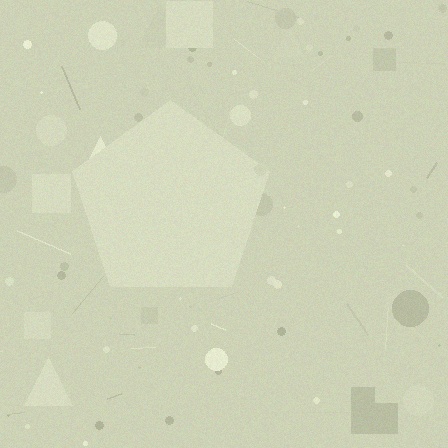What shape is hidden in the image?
A pentagon is hidden in the image.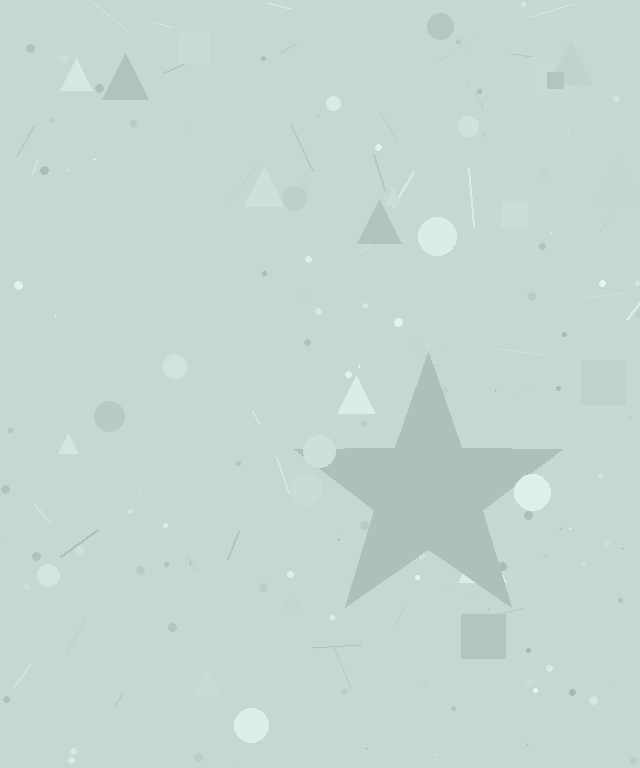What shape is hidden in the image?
A star is hidden in the image.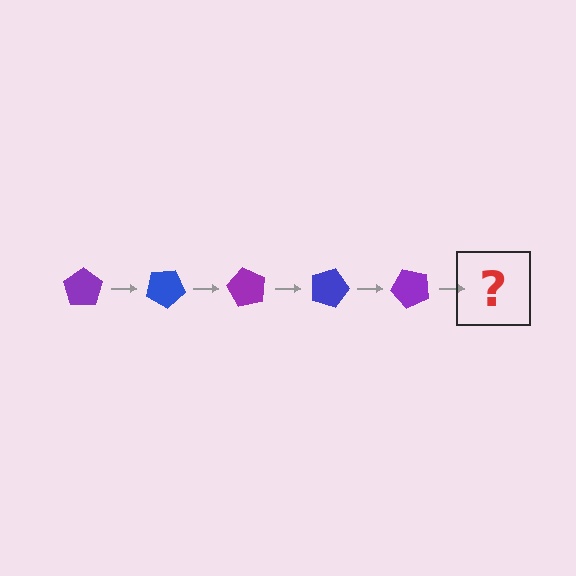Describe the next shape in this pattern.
It should be a blue pentagon, rotated 150 degrees from the start.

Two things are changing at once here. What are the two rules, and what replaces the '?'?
The two rules are that it rotates 30 degrees each step and the color cycles through purple and blue. The '?' should be a blue pentagon, rotated 150 degrees from the start.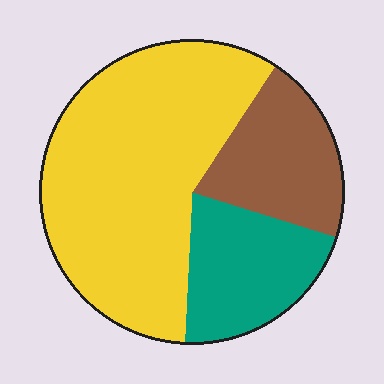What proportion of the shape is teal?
Teal takes up about one fifth (1/5) of the shape.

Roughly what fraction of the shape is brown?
Brown covers 20% of the shape.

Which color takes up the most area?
Yellow, at roughly 60%.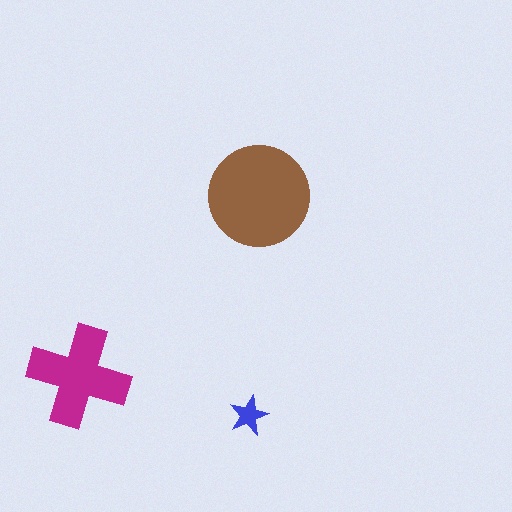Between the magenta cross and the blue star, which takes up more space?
The magenta cross.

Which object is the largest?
The brown circle.